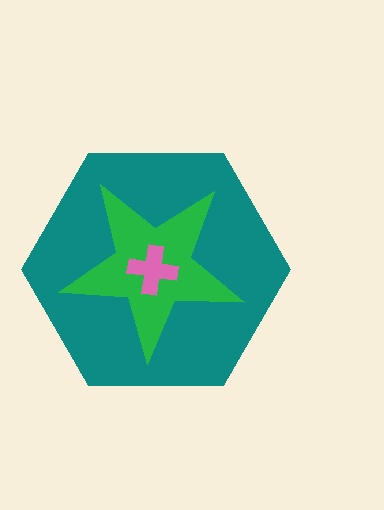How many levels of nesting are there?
3.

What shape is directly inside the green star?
The pink cross.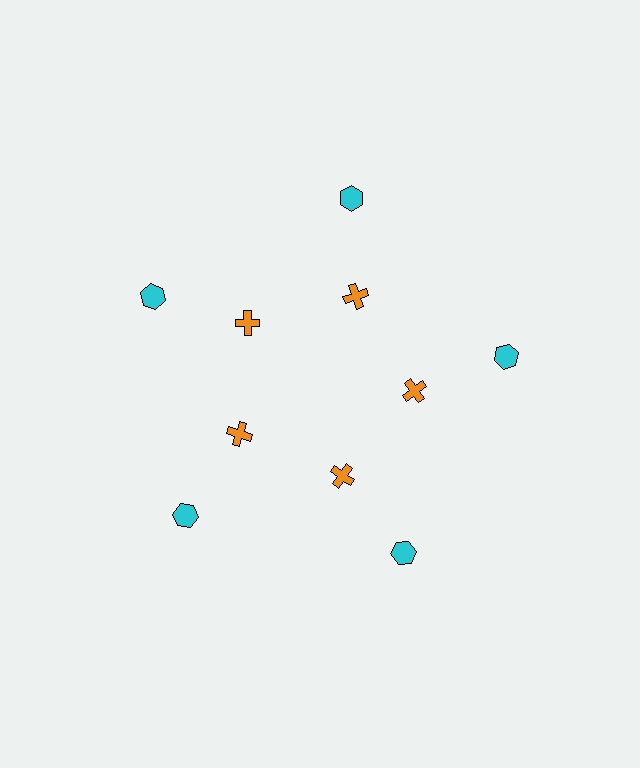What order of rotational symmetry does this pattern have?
This pattern has 5-fold rotational symmetry.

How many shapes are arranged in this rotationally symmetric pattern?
There are 10 shapes, arranged in 5 groups of 2.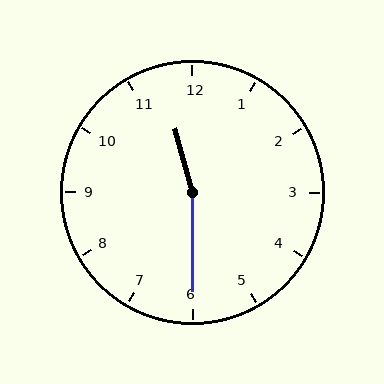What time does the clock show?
11:30.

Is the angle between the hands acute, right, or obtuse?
It is obtuse.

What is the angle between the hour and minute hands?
Approximately 165 degrees.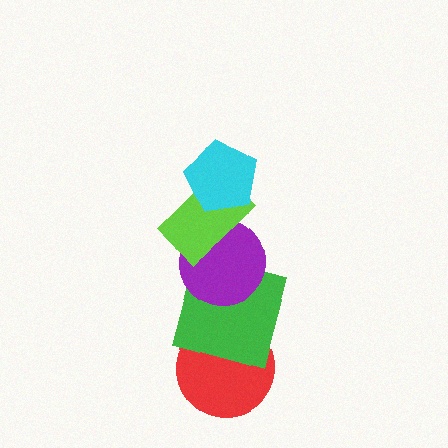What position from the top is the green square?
The green square is 4th from the top.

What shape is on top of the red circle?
The green square is on top of the red circle.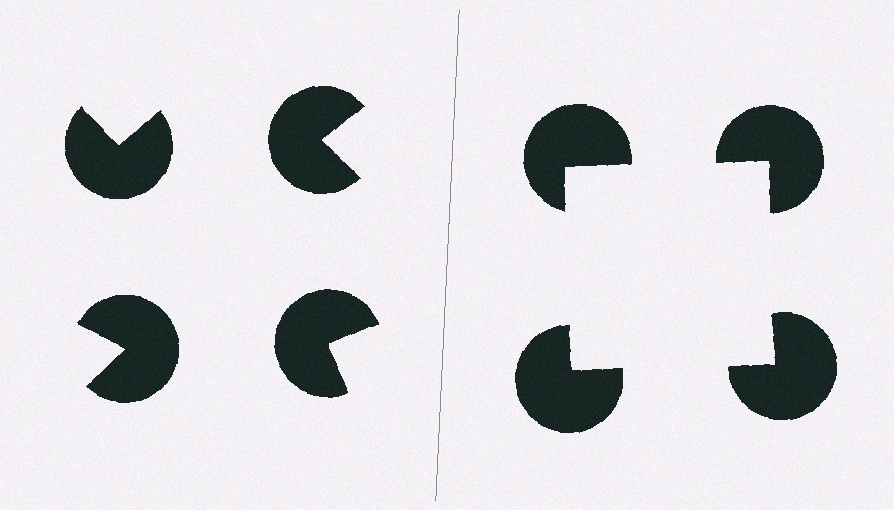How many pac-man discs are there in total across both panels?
8 — 4 on each side.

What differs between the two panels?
The pac-man discs are positioned identically on both sides; only the wedge orientations differ. On the right they align to a square; on the left they are misaligned.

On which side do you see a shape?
An illusory square appears on the right side. On the left side the wedge cuts are rotated, so no coherent shape forms.